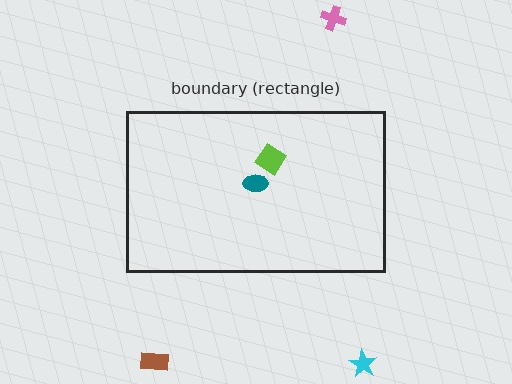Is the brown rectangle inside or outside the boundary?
Outside.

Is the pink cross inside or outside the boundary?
Outside.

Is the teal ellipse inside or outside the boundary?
Inside.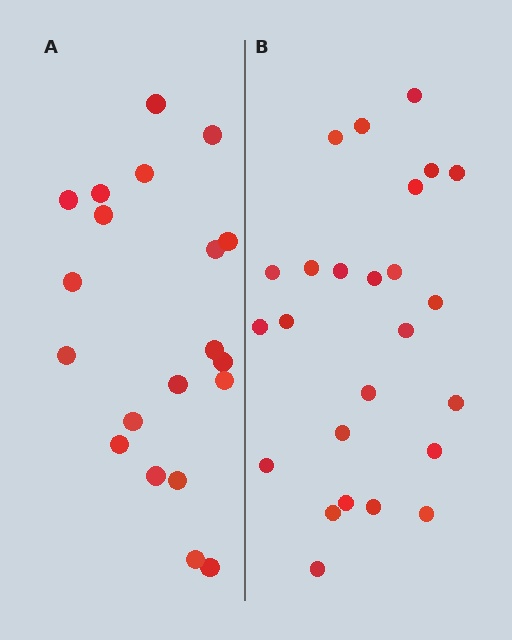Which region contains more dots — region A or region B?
Region B (the right region) has more dots.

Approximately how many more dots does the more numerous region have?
Region B has about 5 more dots than region A.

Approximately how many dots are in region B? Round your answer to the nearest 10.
About 20 dots. (The exact count is 25, which rounds to 20.)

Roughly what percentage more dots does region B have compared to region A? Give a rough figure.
About 25% more.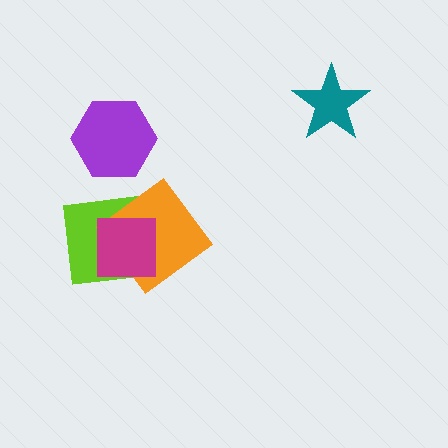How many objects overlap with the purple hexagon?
0 objects overlap with the purple hexagon.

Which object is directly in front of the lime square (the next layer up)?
The orange diamond is directly in front of the lime square.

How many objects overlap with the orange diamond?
2 objects overlap with the orange diamond.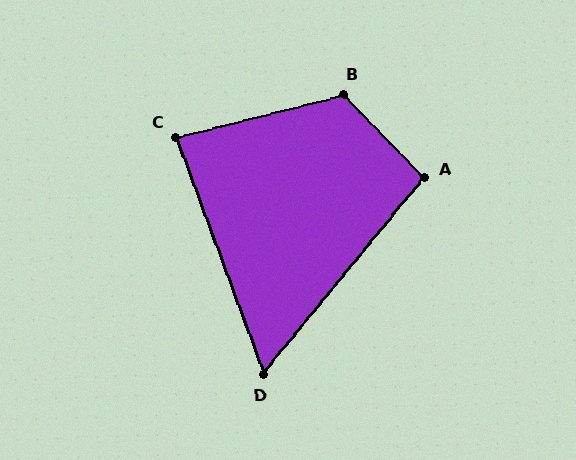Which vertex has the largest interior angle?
B, at approximately 120 degrees.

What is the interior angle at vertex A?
Approximately 96 degrees (obtuse).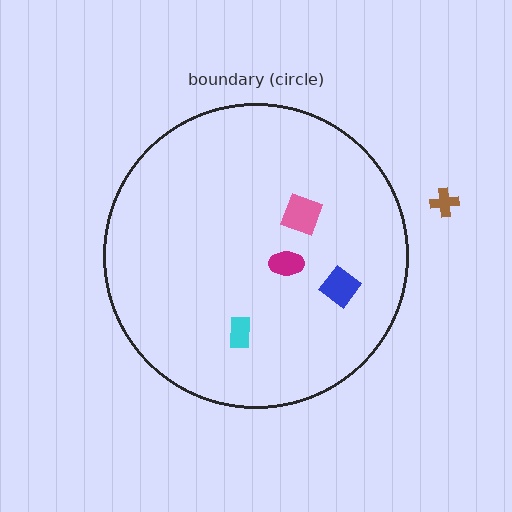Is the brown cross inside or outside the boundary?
Outside.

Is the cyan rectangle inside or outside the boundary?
Inside.